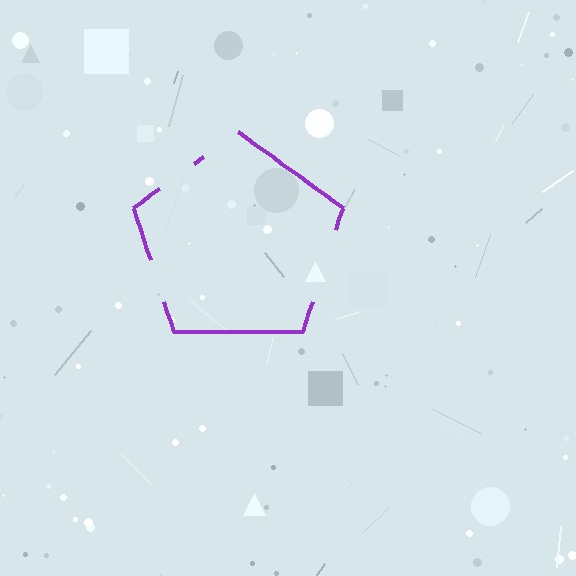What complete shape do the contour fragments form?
The contour fragments form a pentagon.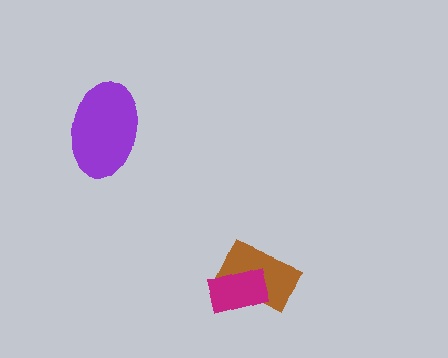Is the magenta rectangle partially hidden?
No, no other shape covers it.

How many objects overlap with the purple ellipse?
0 objects overlap with the purple ellipse.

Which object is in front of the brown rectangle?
The magenta rectangle is in front of the brown rectangle.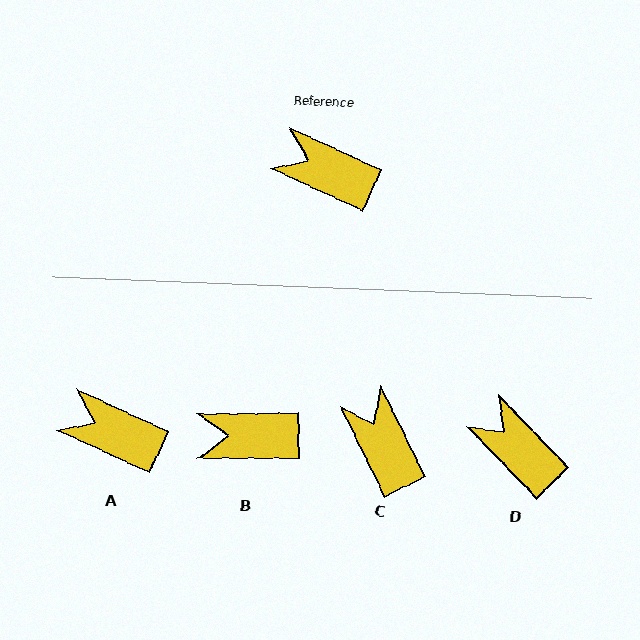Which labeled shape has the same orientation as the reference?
A.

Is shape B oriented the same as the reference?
No, it is off by about 25 degrees.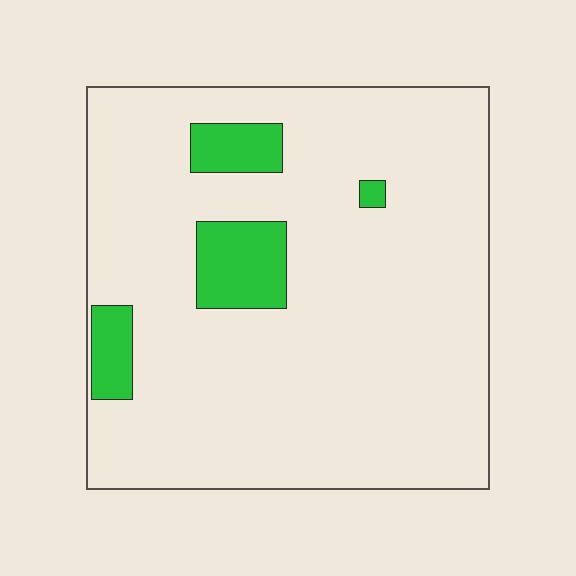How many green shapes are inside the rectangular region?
4.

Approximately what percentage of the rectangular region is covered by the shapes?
Approximately 10%.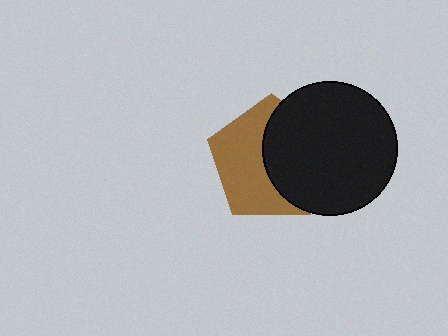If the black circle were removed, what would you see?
You would see the complete brown pentagon.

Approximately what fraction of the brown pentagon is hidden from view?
Roughly 48% of the brown pentagon is hidden behind the black circle.